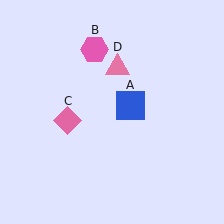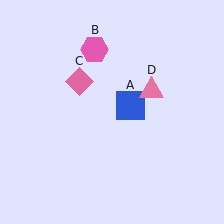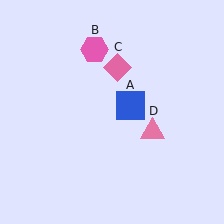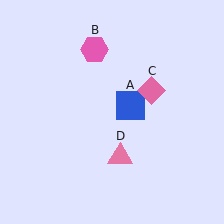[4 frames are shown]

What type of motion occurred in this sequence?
The pink diamond (object C), pink triangle (object D) rotated clockwise around the center of the scene.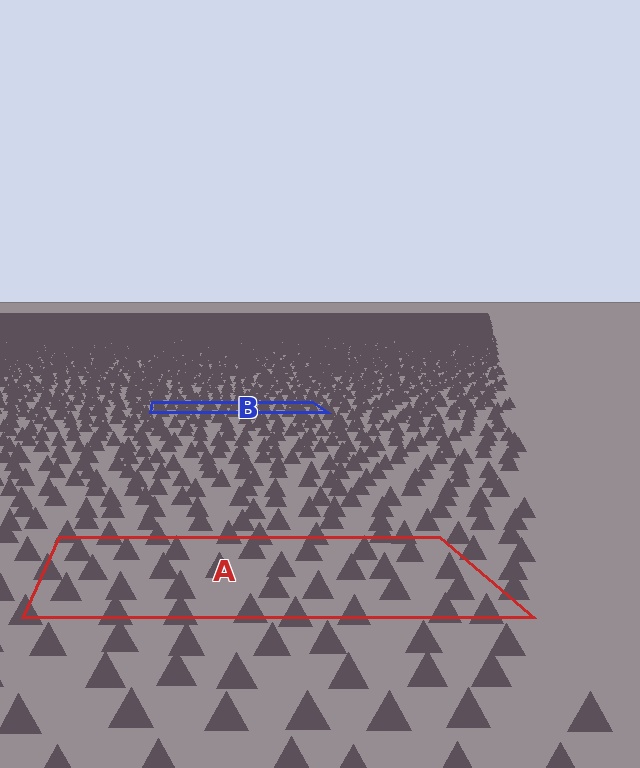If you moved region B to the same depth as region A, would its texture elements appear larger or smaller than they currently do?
They would appear larger. At a closer depth, the same texture elements are projected at a bigger on-screen size.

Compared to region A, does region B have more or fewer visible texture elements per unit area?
Region B has more texture elements per unit area — they are packed more densely because it is farther away.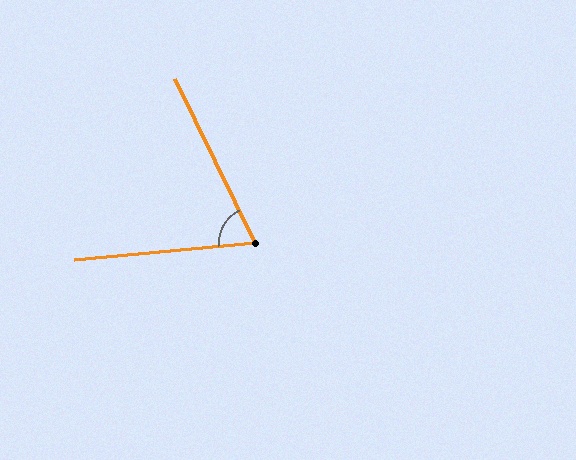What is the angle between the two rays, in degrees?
Approximately 70 degrees.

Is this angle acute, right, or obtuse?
It is acute.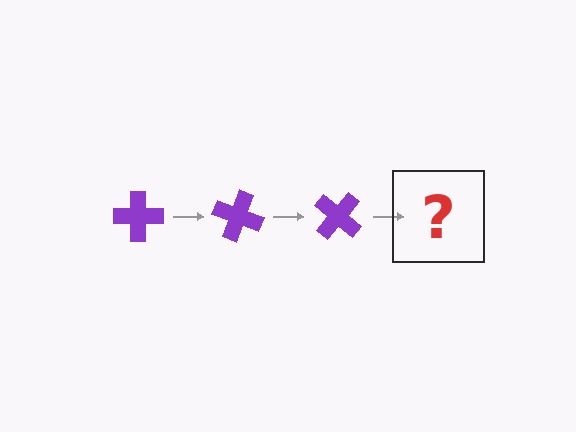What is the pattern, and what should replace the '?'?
The pattern is that the cross rotates 20 degrees each step. The '?' should be a purple cross rotated 60 degrees.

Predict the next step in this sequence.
The next step is a purple cross rotated 60 degrees.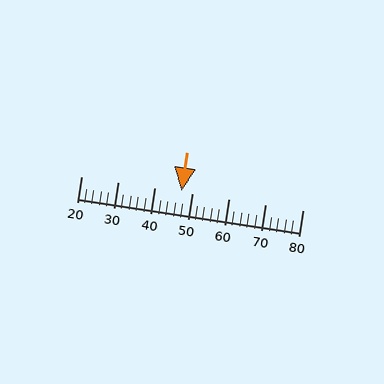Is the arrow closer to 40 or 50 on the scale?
The arrow is closer to 50.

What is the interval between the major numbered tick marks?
The major tick marks are spaced 10 units apart.